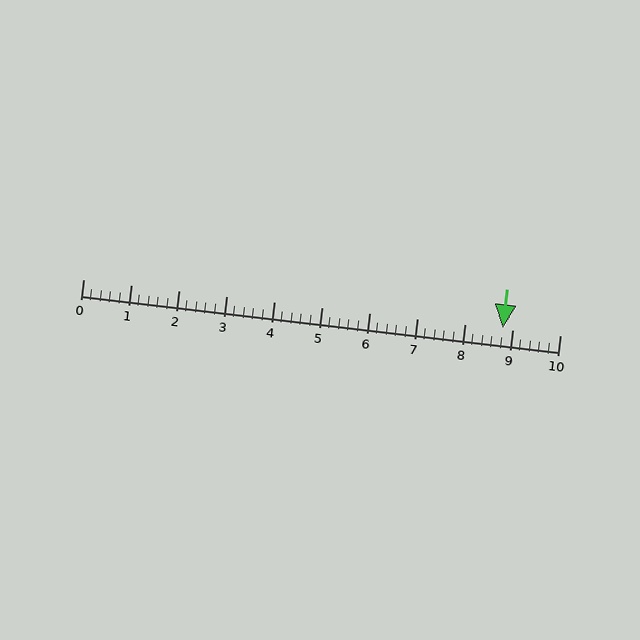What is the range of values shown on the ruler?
The ruler shows values from 0 to 10.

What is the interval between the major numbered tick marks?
The major tick marks are spaced 1 units apart.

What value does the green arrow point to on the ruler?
The green arrow points to approximately 8.8.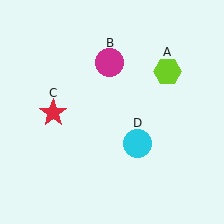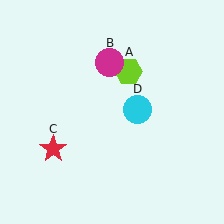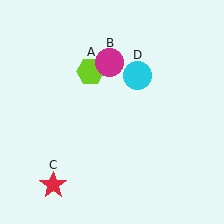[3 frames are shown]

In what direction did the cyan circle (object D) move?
The cyan circle (object D) moved up.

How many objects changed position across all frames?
3 objects changed position: lime hexagon (object A), red star (object C), cyan circle (object D).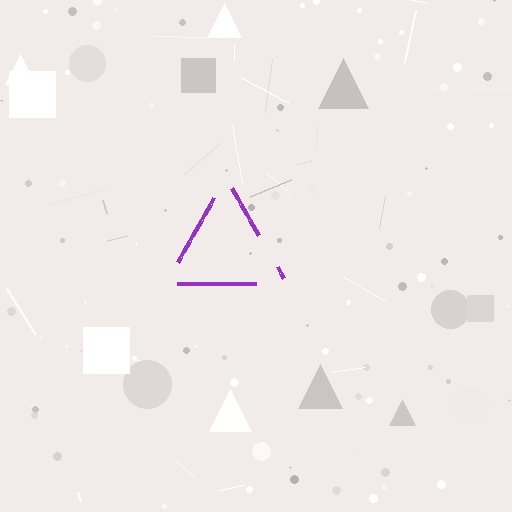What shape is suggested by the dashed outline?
The dashed outline suggests a triangle.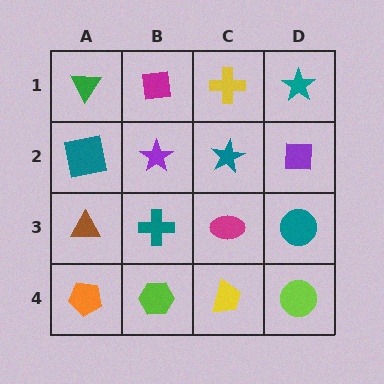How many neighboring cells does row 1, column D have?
2.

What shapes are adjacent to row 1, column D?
A purple square (row 2, column D), a yellow cross (row 1, column C).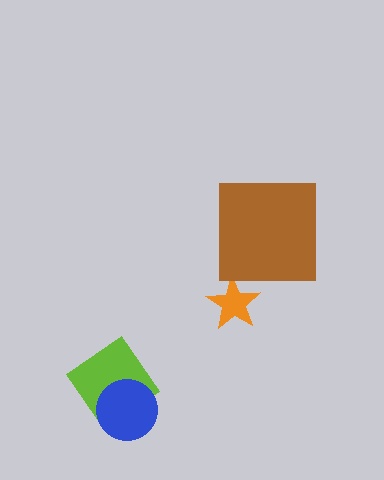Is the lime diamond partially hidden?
Yes, it is partially covered by another shape.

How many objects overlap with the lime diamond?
1 object overlaps with the lime diamond.